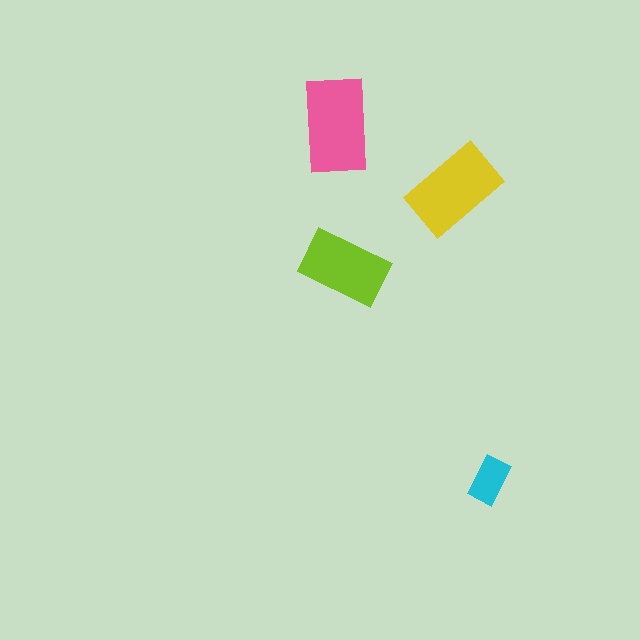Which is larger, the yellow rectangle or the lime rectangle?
The yellow one.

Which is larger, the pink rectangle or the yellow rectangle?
The pink one.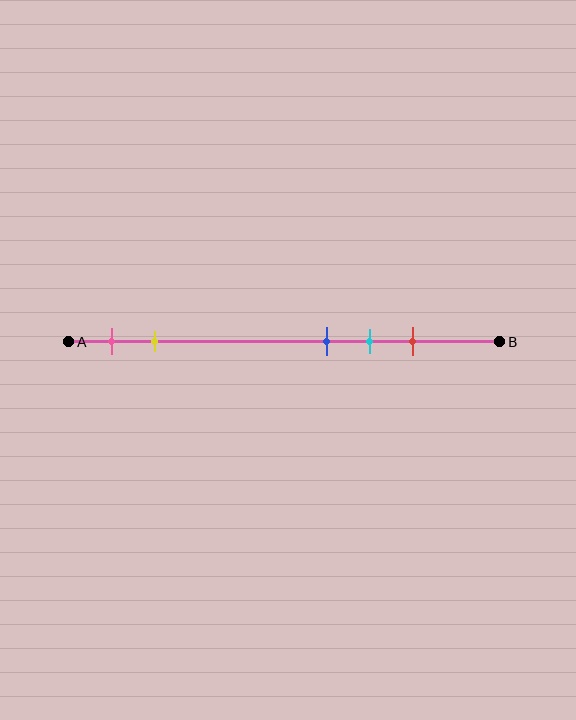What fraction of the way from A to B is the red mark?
The red mark is approximately 80% (0.8) of the way from A to B.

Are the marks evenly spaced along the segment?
No, the marks are not evenly spaced.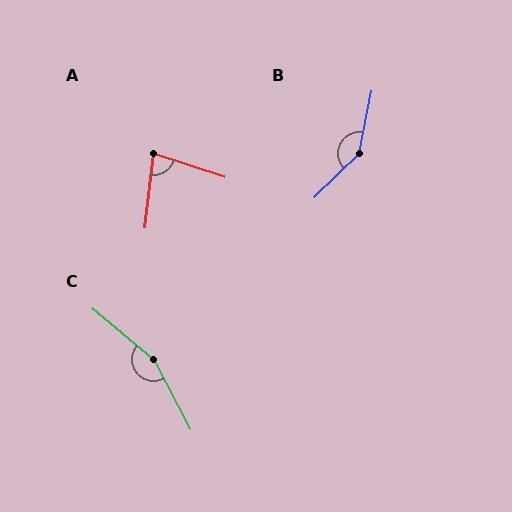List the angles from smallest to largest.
A (78°), B (145°), C (158°).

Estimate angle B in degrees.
Approximately 145 degrees.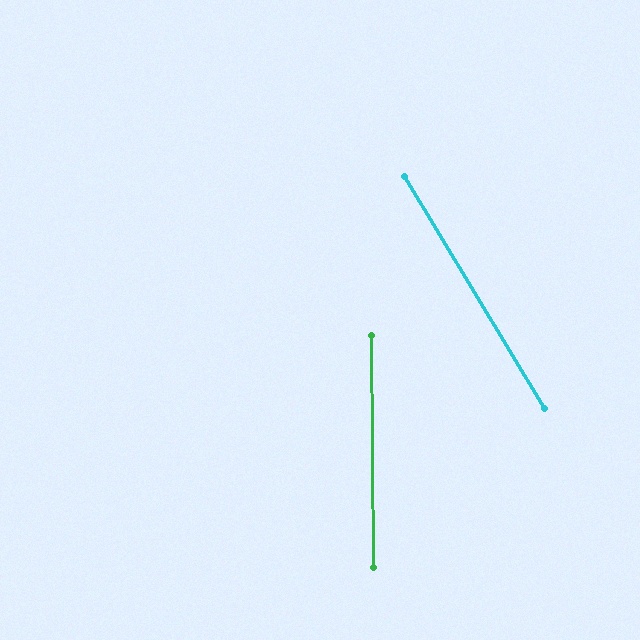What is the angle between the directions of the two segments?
Approximately 31 degrees.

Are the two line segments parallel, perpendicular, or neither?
Neither parallel nor perpendicular — they differ by about 31°.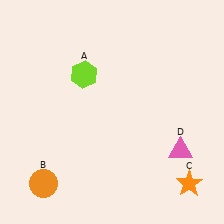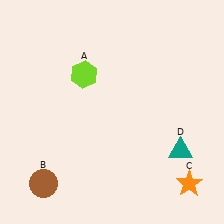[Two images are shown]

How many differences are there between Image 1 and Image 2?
There are 2 differences between the two images.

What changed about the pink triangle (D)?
In Image 1, D is pink. In Image 2, it changed to teal.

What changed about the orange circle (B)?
In Image 1, B is orange. In Image 2, it changed to brown.